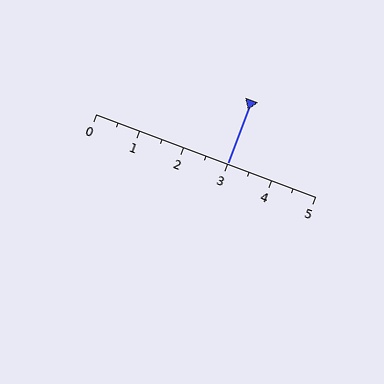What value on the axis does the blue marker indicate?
The marker indicates approximately 3.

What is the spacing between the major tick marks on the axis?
The major ticks are spaced 1 apart.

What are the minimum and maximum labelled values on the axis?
The axis runs from 0 to 5.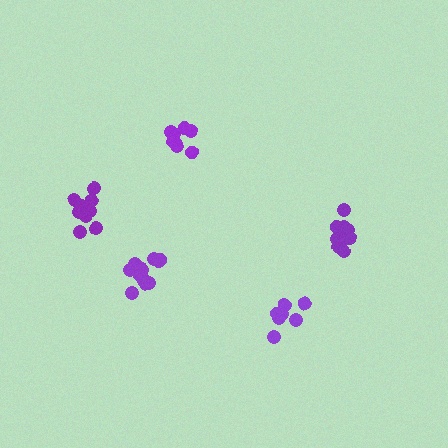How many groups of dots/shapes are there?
There are 5 groups.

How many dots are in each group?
Group 1: 12 dots, Group 2: 7 dots, Group 3: 10 dots, Group 4: 9 dots, Group 5: 8 dots (46 total).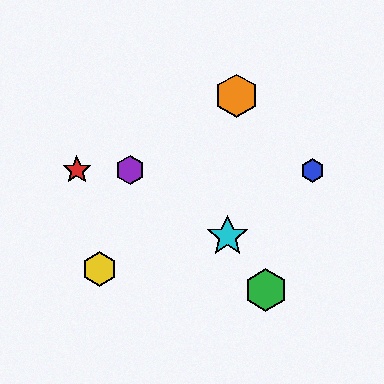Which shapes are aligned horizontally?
The red star, the blue hexagon, the purple hexagon are aligned horizontally.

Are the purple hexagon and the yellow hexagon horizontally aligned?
No, the purple hexagon is at y≈170 and the yellow hexagon is at y≈269.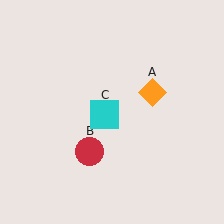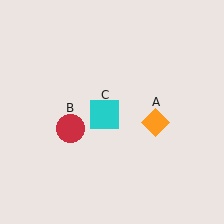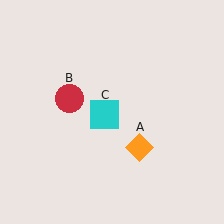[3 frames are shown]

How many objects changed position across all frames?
2 objects changed position: orange diamond (object A), red circle (object B).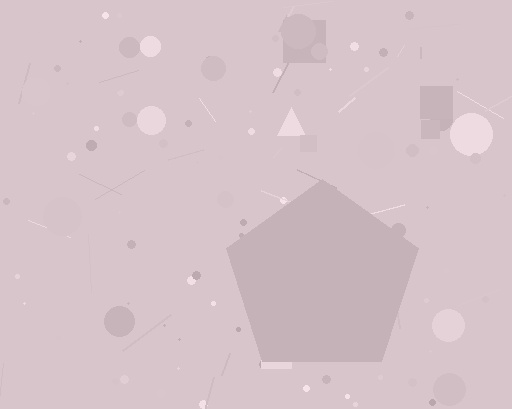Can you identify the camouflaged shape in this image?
The camouflaged shape is a pentagon.